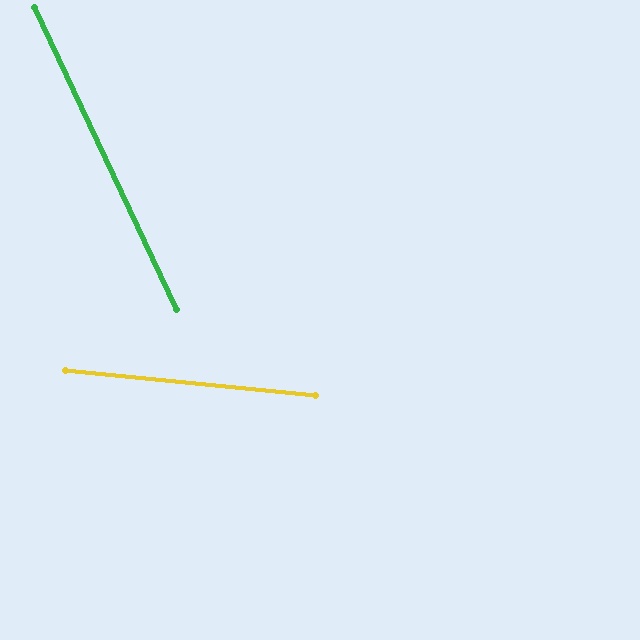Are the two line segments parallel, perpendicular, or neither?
Neither parallel nor perpendicular — they differ by about 59°.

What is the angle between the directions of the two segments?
Approximately 59 degrees.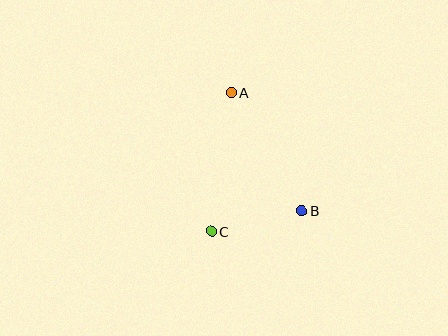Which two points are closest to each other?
Points B and C are closest to each other.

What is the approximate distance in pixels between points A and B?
The distance between A and B is approximately 137 pixels.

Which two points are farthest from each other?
Points A and C are farthest from each other.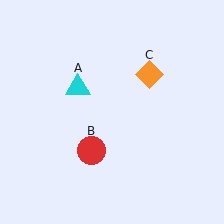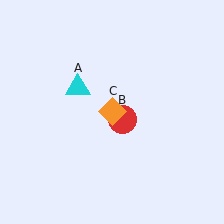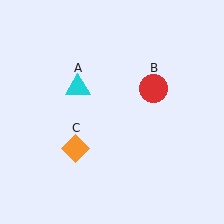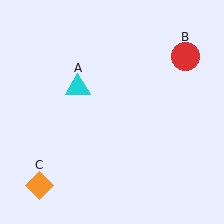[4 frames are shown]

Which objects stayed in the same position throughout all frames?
Cyan triangle (object A) remained stationary.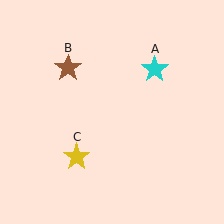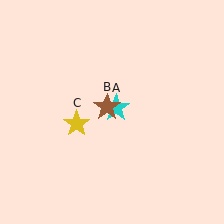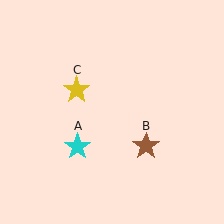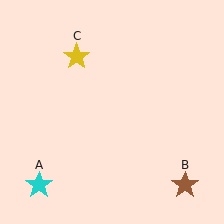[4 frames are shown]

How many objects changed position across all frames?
3 objects changed position: cyan star (object A), brown star (object B), yellow star (object C).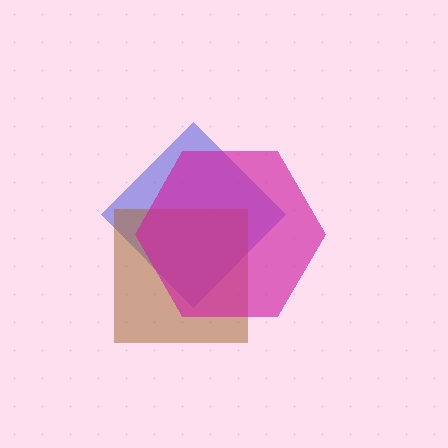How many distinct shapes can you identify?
There are 3 distinct shapes: a blue diamond, a brown square, a magenta hexagon.